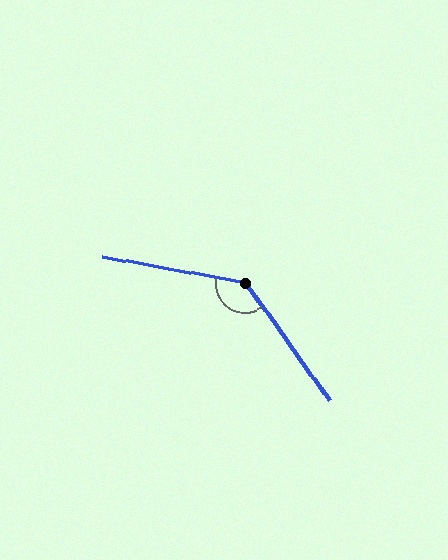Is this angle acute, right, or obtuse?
It is obtuse.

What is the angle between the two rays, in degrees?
Approximately 136 degrees.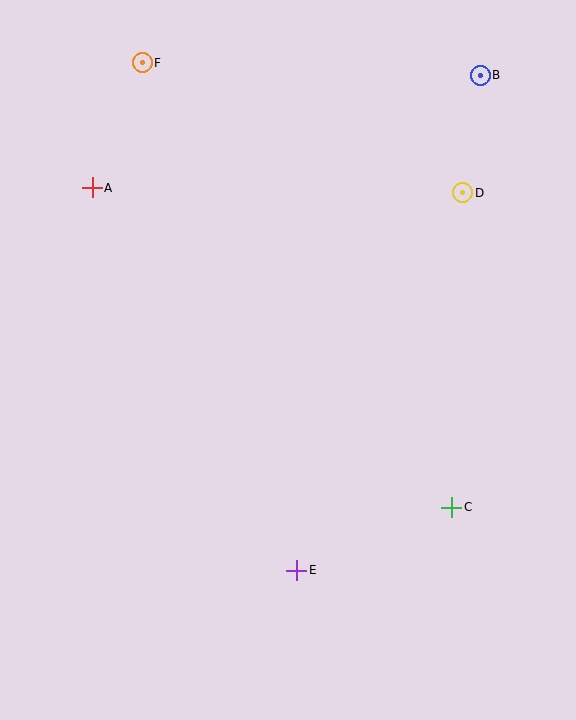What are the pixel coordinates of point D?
Point D is at (463, 193).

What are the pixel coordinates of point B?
Point B is at (480, 75).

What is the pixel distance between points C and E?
The distance between C and E is 167 pixels.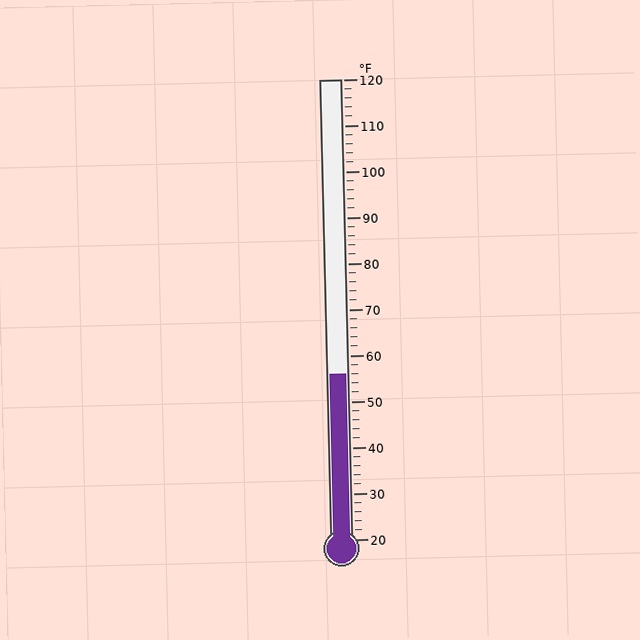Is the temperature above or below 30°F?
The temperature is above 30°F.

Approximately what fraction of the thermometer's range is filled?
The thermometer is filled to approximately 35% of its range.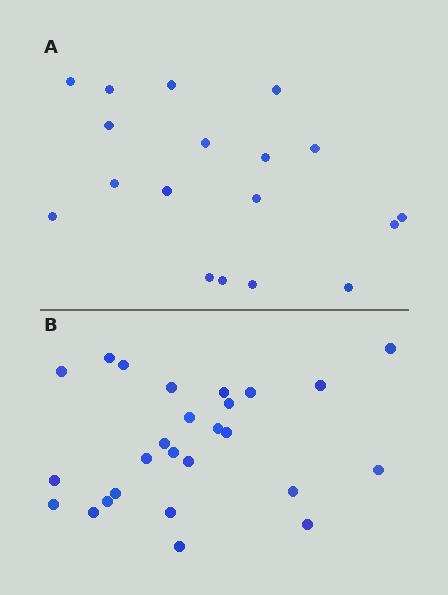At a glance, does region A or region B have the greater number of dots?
Region B (the bottom region) has more dots.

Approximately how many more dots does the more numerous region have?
Region B has roughly 8 or so more dots than region A.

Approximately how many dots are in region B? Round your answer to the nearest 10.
About 30 dots. (The exact count is 26, which rounds to 30.)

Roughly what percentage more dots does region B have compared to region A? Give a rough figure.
About 45% more.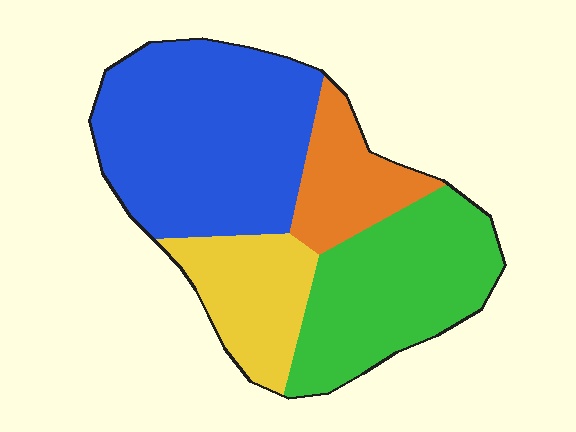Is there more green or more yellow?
Green.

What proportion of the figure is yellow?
Yellow takes up about one sixth (1/6) of the figure.